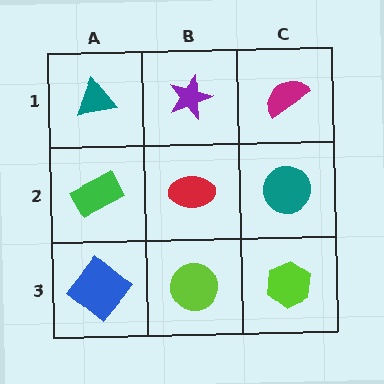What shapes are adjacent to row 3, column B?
A red ellipse (row 2, column B), a blue diamond (row 3, column A), a lime hexagon (row 3, column C).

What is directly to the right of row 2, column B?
A teal circle.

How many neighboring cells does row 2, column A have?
3.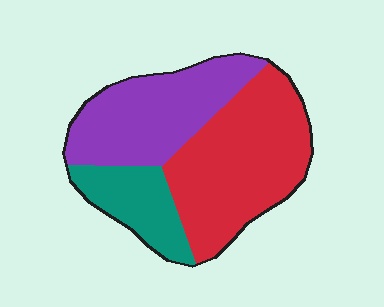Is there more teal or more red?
Red.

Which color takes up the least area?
Teal, at roughly 20%.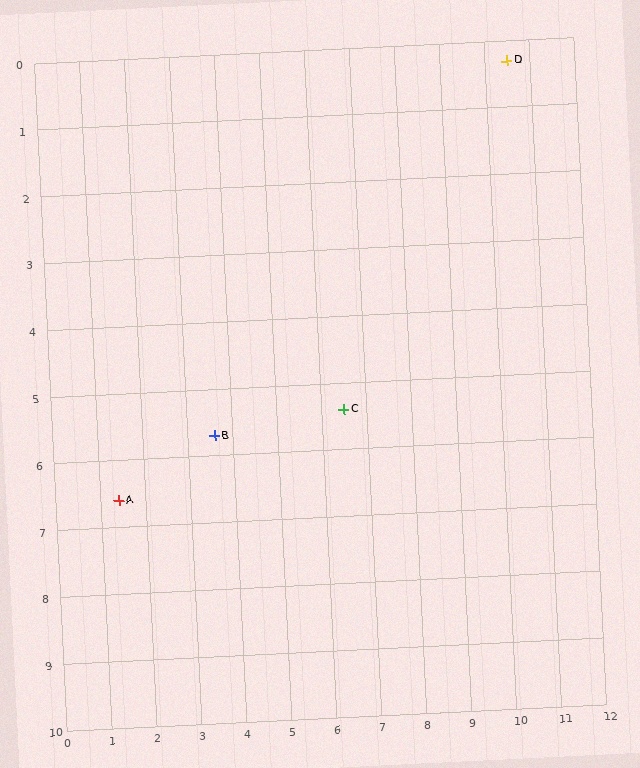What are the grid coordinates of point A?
Point A is at approximately (1.4, 6.6).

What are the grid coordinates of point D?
Point D is at approximately (10.5, 0.3).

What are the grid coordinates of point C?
Point C is at approximately (6.5, 5.4).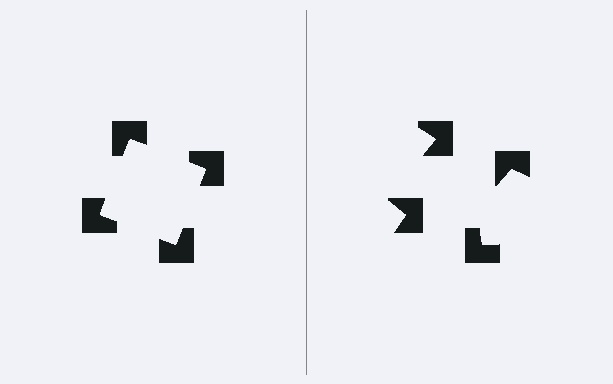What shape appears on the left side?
An illusory square.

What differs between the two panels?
The notched squares are positioned identically on both sides; only the wedge orientations differ. On the left they align to a square; on the right they are misaligned.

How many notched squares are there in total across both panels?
8 — 4 on each side.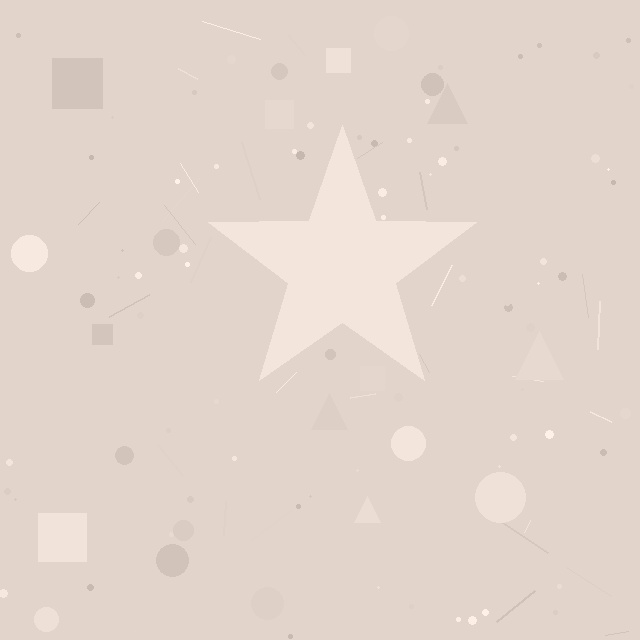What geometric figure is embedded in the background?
A star is embedded in the background.